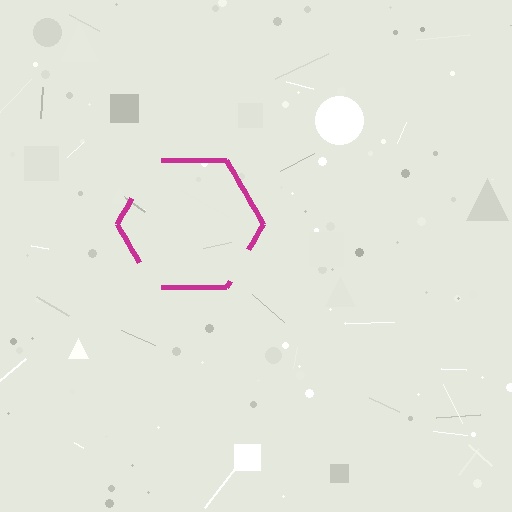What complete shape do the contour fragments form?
The contour fragments form a hexagon.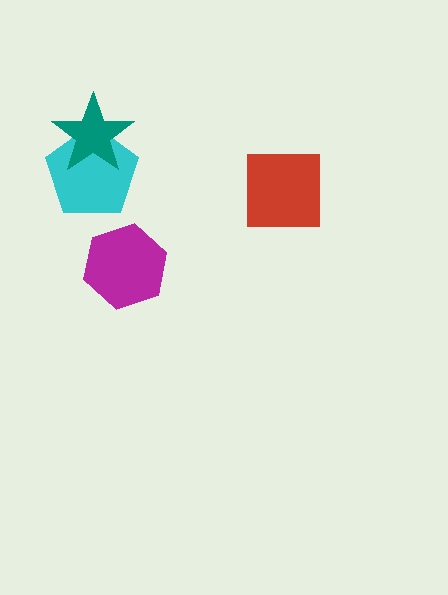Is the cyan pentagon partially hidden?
Yes, it is partially covered by another shape.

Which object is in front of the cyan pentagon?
The teal star is in front of the cyan pentagon.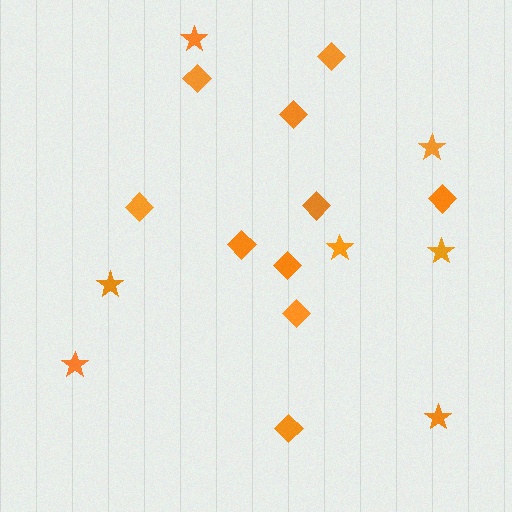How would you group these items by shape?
There are 2 groups: one group of stars (7) and one group of diamonds (10).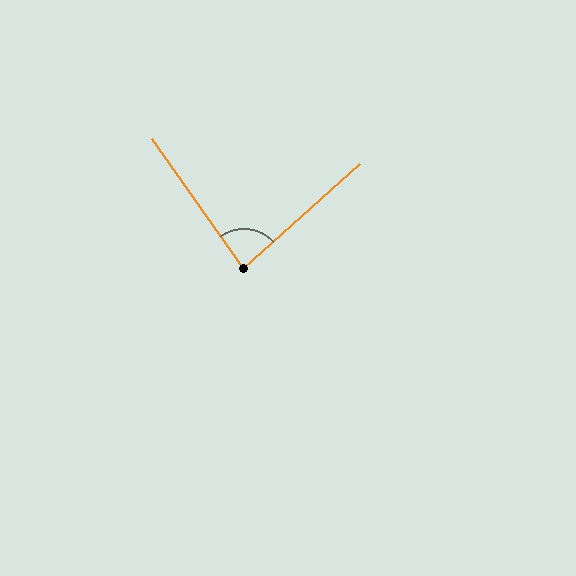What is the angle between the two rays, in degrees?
Approximately 83 degrees.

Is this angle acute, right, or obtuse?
It is acute.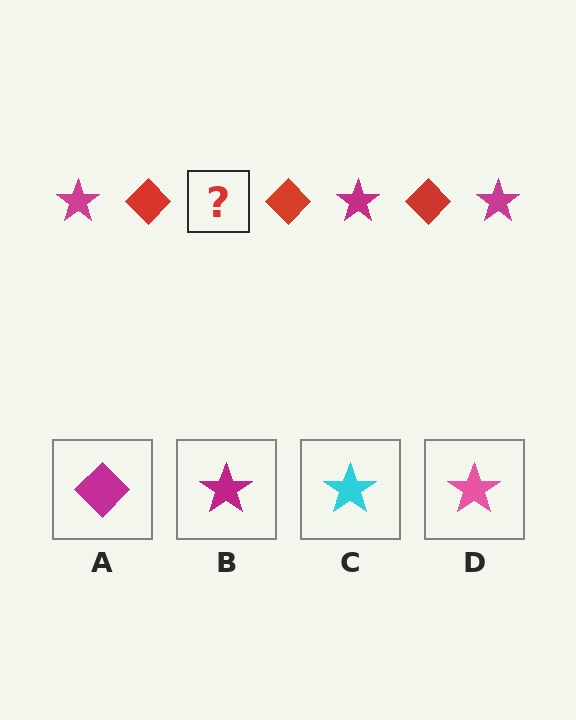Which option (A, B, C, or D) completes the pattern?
B.